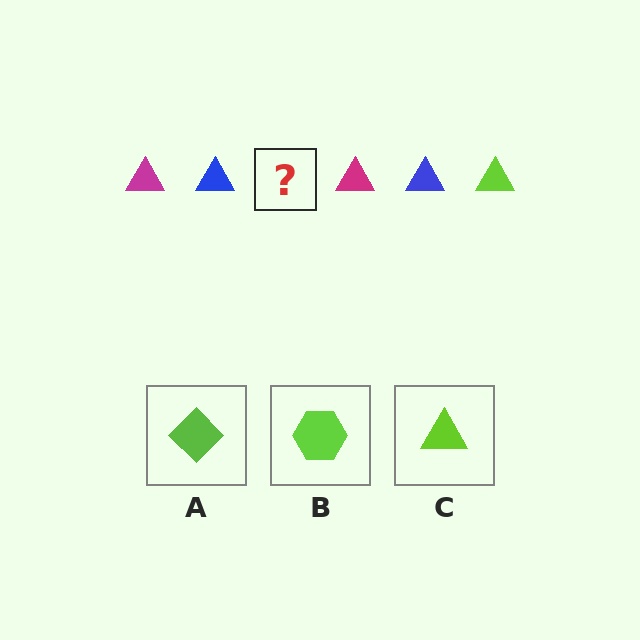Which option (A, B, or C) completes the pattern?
C.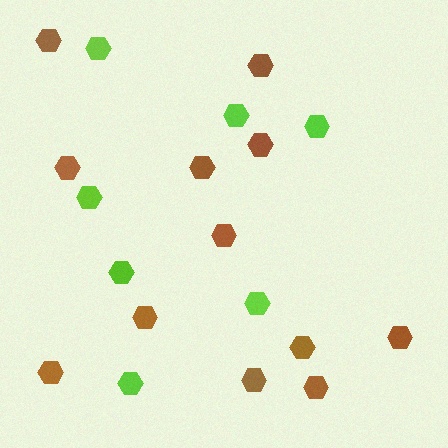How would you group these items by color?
There are 2 groups: one group of brown hexagons (12) and one group of lime hexagons (7).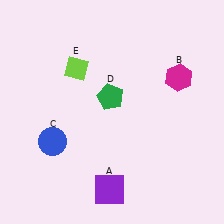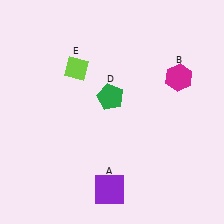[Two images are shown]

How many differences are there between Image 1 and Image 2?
There is 1 difference between the two images.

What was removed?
The blue circle (C) was removed in Image 2.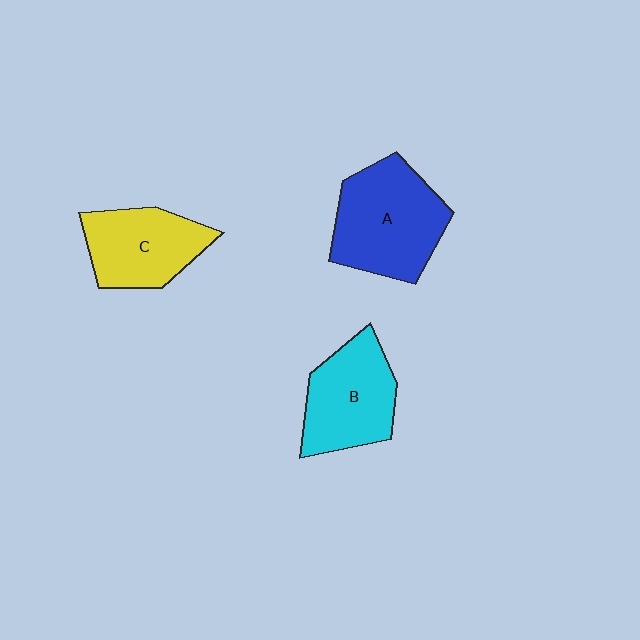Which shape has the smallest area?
Shape C (yellow).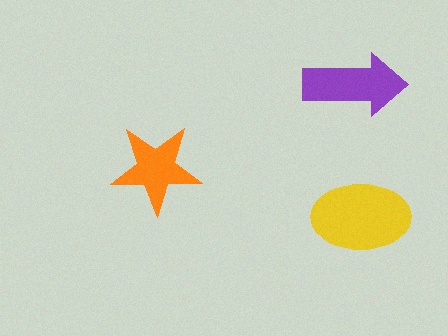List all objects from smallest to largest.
The orange star, the purple arrow, the yellow ellipse.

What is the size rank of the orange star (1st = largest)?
3rd.